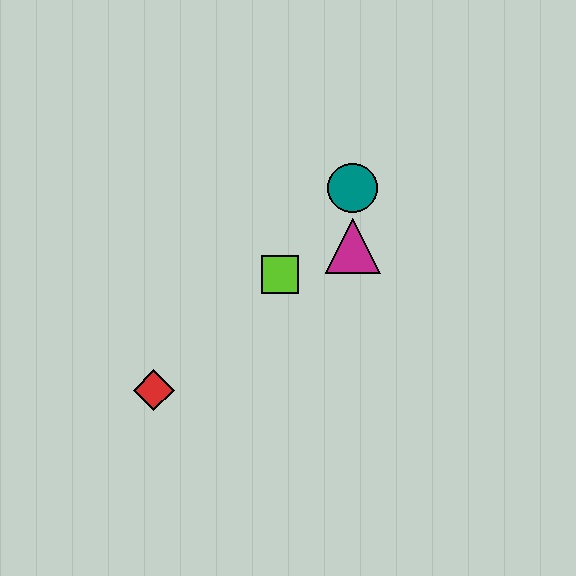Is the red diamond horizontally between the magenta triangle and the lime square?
No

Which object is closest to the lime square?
The magenta triangle is closest to the lime square.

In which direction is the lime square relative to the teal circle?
The lime square is below the teal circle.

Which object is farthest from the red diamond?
The teal circle is farthest from the red diamond.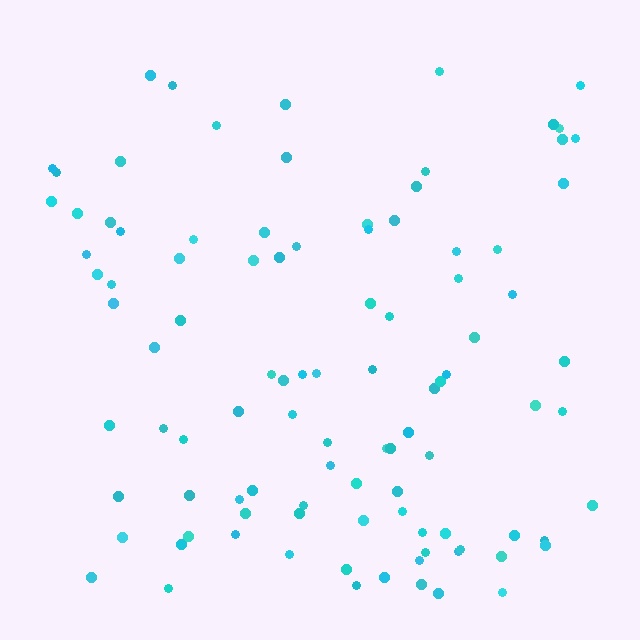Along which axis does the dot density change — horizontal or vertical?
Vertical.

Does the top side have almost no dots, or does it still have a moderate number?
Still a moderate number, just noticeably fewer than the bottom.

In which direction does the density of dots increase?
From top to bottom, with the bottom side densest.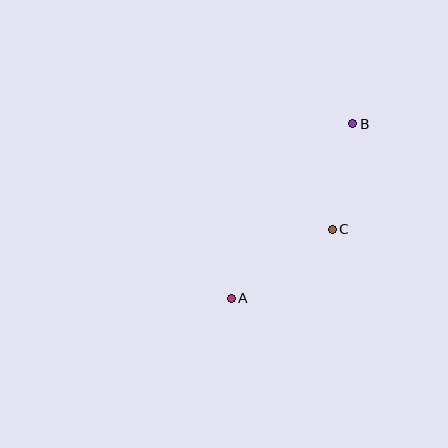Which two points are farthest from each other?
Points A and B are farthest from each other.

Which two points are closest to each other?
Points B and C are closest to each other.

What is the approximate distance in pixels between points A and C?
The distance between A and C is approximately 122 pixels.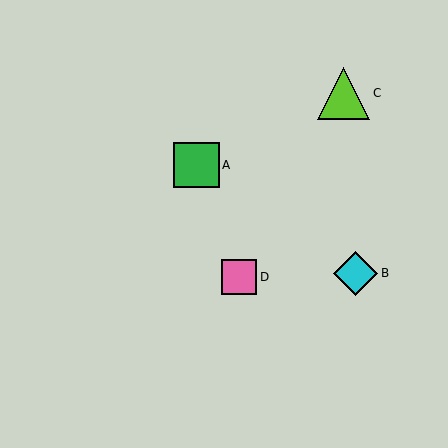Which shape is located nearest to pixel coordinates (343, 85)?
The lime triangle (labeled C) at (344, 93) is nearest to that location.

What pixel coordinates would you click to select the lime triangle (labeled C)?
Click at (344, 93) to select the lime triangle C.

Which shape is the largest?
The lime triangle (labeled C) is the largest.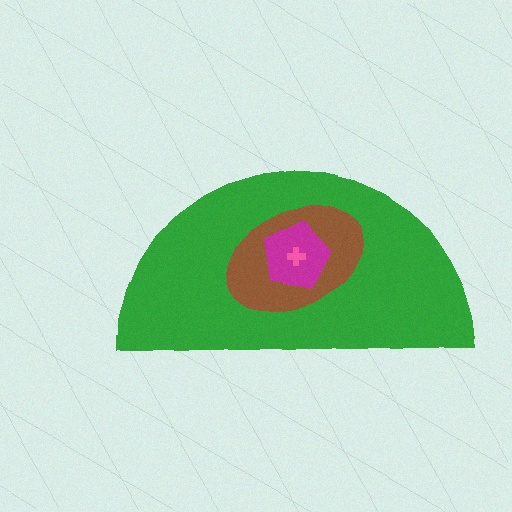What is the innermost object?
The pink cross.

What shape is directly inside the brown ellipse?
The magenta pentagon.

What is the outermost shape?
The green semicircle.